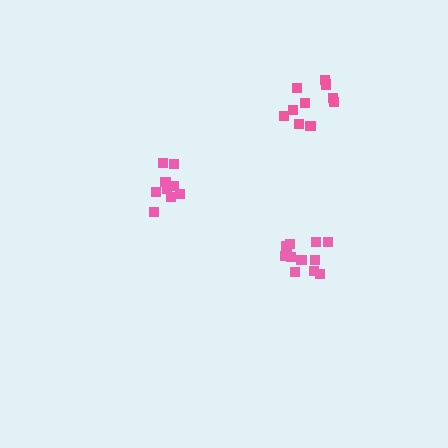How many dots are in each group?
Group 1: 9 dots, Group 2: 11 dots, Group 3: 10 dots (30 total).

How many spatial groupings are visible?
There are 3 spatial groupings.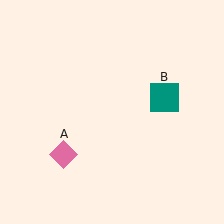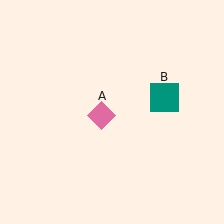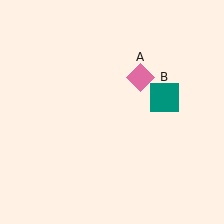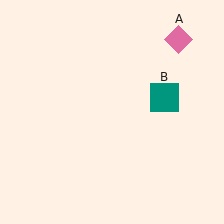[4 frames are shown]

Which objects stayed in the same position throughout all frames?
Teal square (object B) remained stationary.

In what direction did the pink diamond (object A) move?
The pink diamond (object A) moved up and to the right.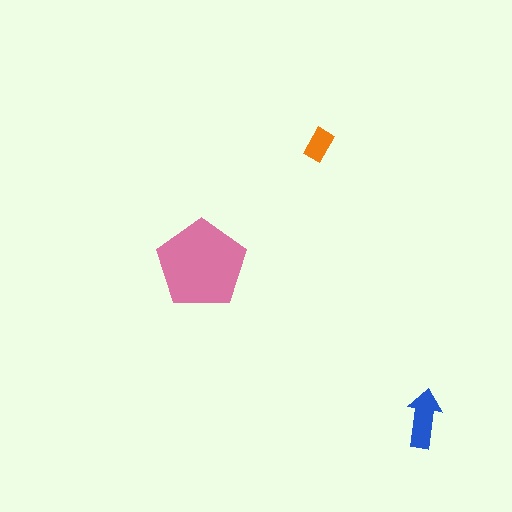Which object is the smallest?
The orange rectangle.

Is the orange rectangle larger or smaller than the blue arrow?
Smaller.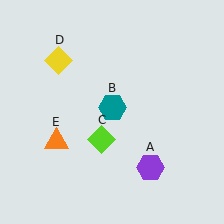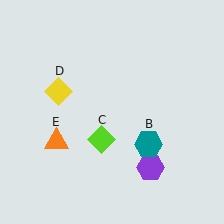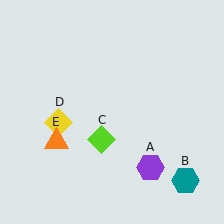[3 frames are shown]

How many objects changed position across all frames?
2 objects changed position: teal hexagon (object B), yellow diamond (object D).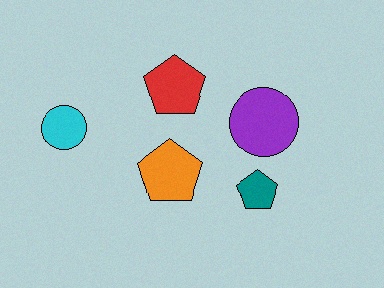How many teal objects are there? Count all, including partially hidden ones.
There is 1 teal object.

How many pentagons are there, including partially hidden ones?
There are 3 pentagons.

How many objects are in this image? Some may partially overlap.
There are 5 objects.